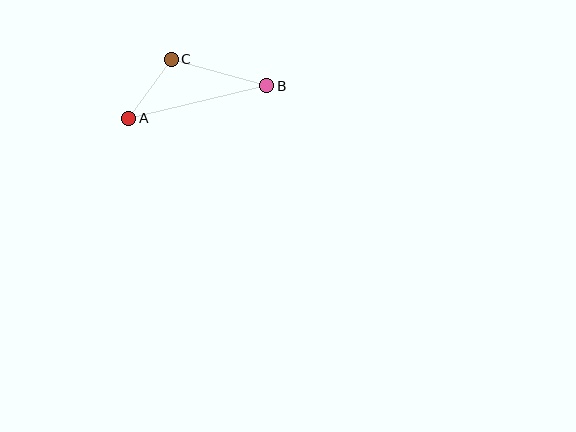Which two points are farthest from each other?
Points A and B are farthest from each other.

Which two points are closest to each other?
Points A and C are closest to each other.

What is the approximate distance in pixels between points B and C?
The distance between B and C is approximately 99 pixels.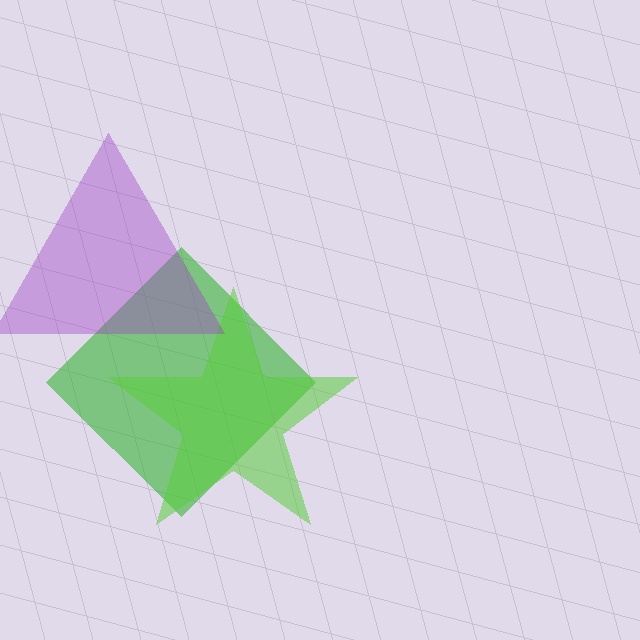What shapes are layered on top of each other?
The layered shapes are: a green diamond, a lime star, a purple triangle.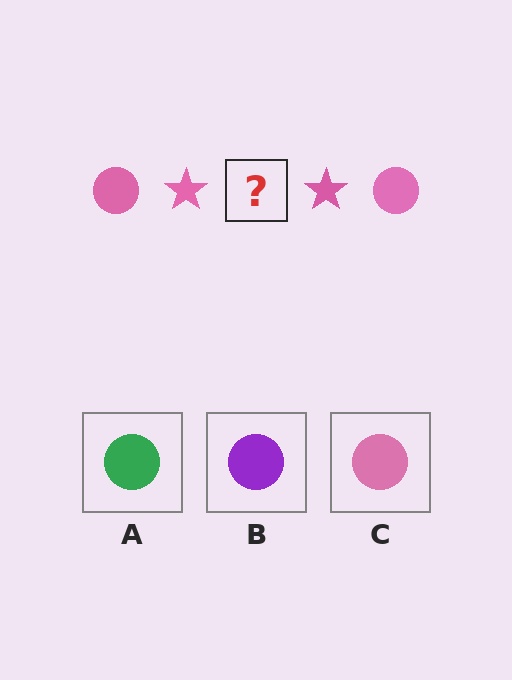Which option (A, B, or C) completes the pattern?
C.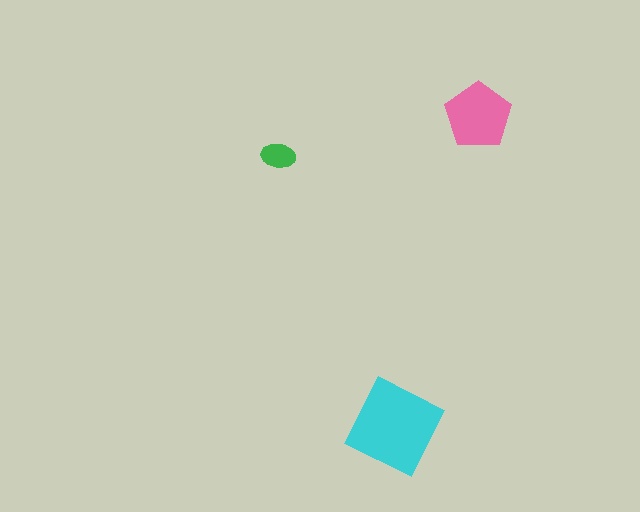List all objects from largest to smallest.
The cyan square, the pink pentagon, the green ellipse.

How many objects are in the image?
There are 3 objects in the image.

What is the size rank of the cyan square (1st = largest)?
1st.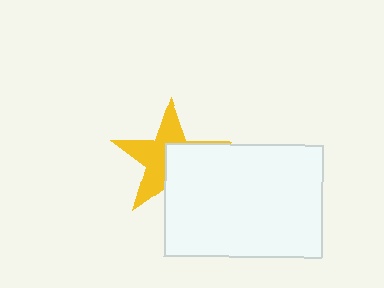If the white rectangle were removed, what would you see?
You would see the complete yellow star.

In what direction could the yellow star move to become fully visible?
The yellow star could move toward the upper-left. That would shift it out from behind the white rectangle entirely.